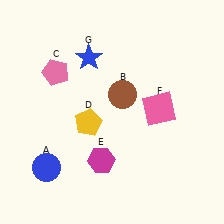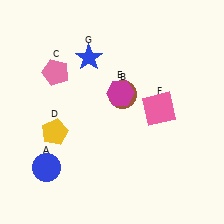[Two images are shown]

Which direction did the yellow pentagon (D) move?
The yellow pentagon (D) moved left.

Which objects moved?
The objects that moved are: the yellow pentagon (D), the magenta hexagon (E).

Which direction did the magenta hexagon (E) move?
The magenta hexagon (E) moved up.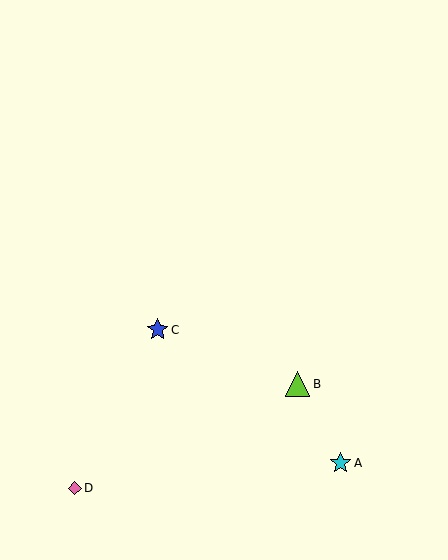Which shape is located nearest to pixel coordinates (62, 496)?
The pink diamond (labeled D) at (75, 488) is nearest to that location.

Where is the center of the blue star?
The center of the blue star is at (158, 330).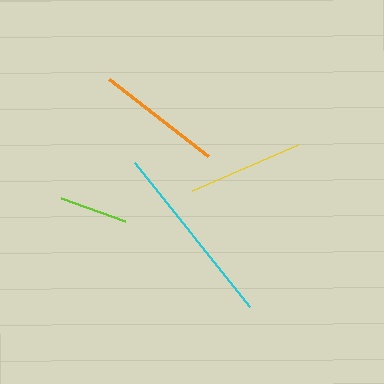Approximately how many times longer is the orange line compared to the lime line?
The orange line is approximately 1.9 times the length of the lime line.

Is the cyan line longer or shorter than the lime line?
The cyan line is longer than the lime line.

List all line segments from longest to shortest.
From longest to shortest: cyan, orange, yellow, lime.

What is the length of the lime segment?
The lime segment is approximately 67 pixels long.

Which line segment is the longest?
The cyan line is the longest at approximately 184 pixels.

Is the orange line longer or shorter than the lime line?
The orange line is longer than the lime line.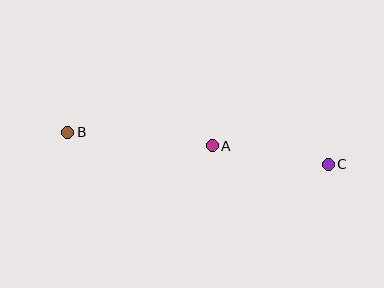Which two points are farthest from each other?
Points B and C are farthest from each other.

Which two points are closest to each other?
Points A and C are closest to each other.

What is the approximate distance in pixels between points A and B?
The distance between A and B is approximately 145 pixels.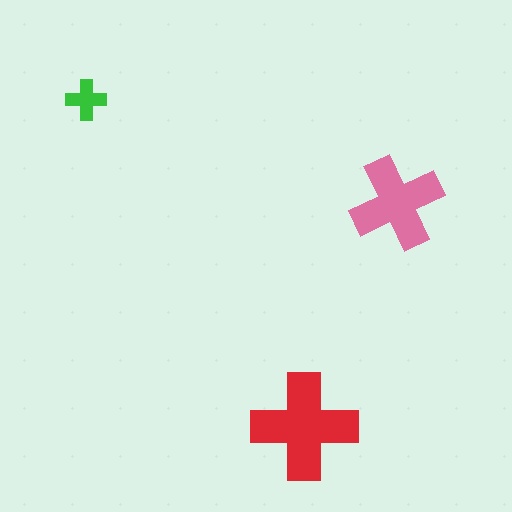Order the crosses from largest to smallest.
the red one, the pink one, the green one.